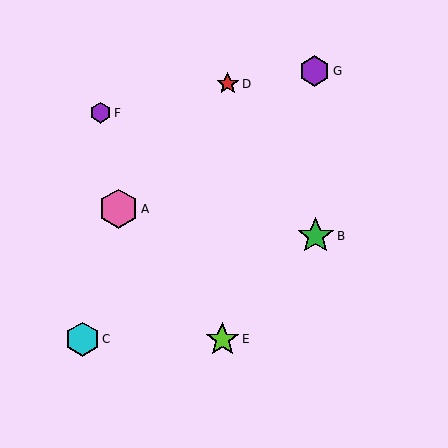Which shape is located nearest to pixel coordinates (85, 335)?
The cyan hexagon (labeled C) at (82, 339) is nearest to that location.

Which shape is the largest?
The pink hexagon (labeled A) is the largest.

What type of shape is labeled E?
Shape E is a lime star.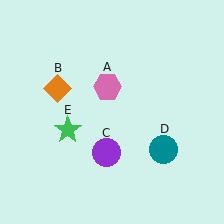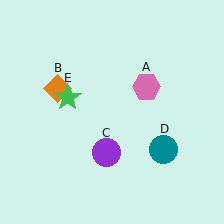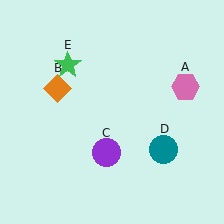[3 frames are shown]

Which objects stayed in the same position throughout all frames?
Orange diamond (object B) and purple circle (object C) and teal circle (object D) remained stationary.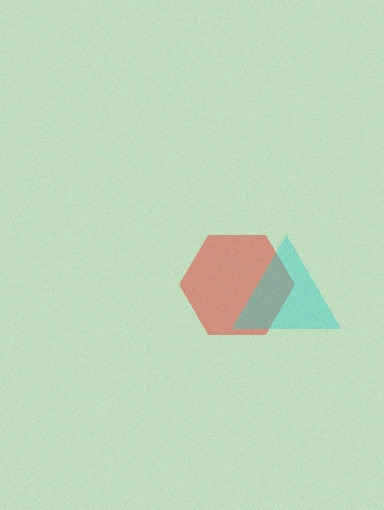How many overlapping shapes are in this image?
There are 2 overlapping shapes in the image.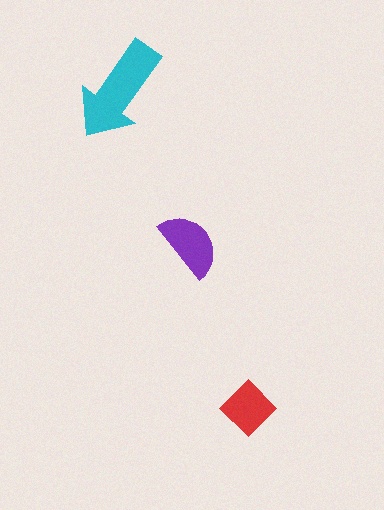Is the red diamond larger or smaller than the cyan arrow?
Smaller.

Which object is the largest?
The cyan arrow.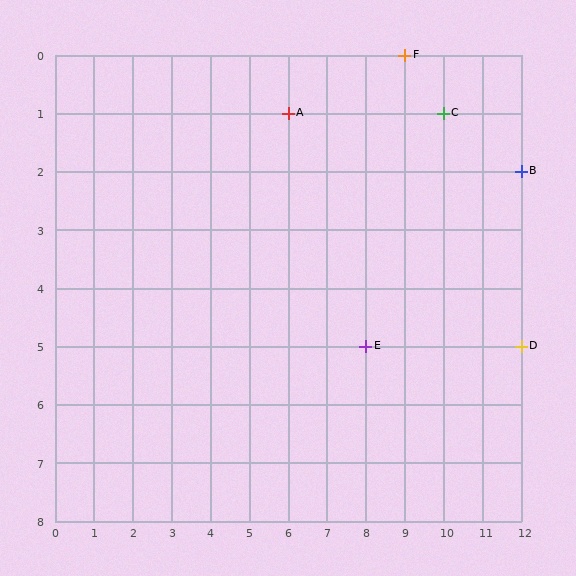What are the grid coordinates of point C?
Point C is at grid coordinates (10, 1).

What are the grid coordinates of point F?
Point F is at grid coordinates (9, 0).